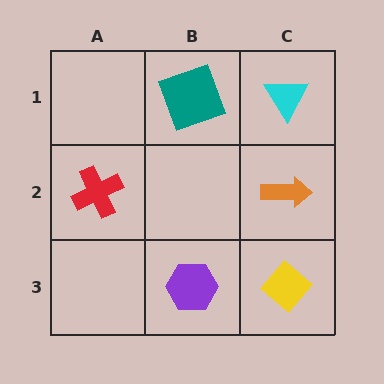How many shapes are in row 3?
2 shapes.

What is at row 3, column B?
A purple hexagon.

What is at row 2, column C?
An orange arrow.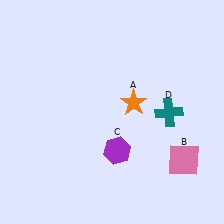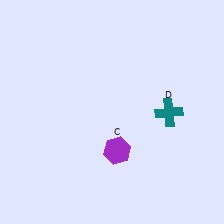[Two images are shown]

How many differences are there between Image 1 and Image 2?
There are 2 differences between the two images.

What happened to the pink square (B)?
The pink square (B) was removed in Image 2. It was in the bottom-right area of Image 1.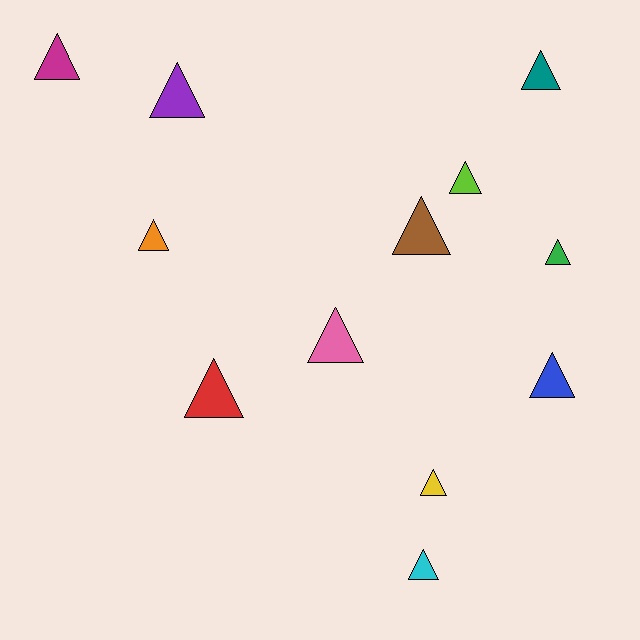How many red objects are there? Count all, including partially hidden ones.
There is 1 red object.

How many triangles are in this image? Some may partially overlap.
There are 12 triangles.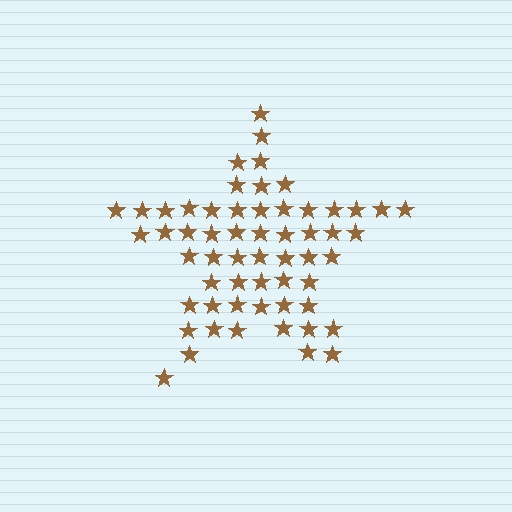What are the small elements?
The small elements are stars.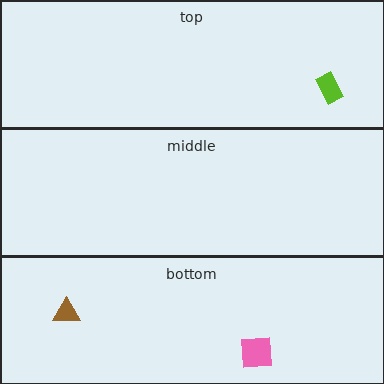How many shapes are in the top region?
1.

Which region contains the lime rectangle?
The top region.